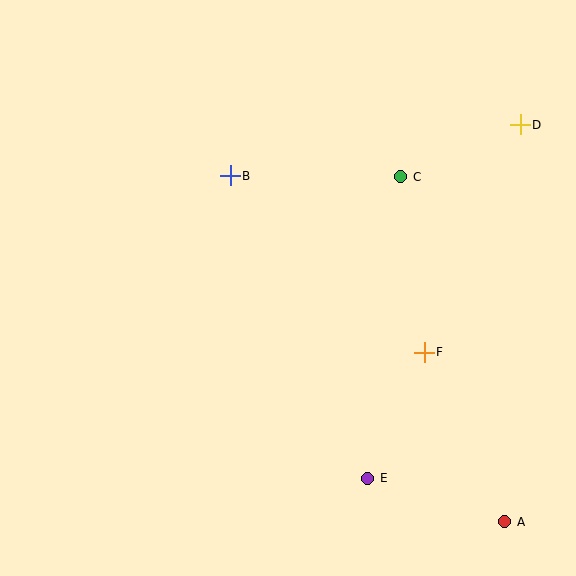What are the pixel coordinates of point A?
Point A is at (505, 522).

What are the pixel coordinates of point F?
Point F is at (424, 352).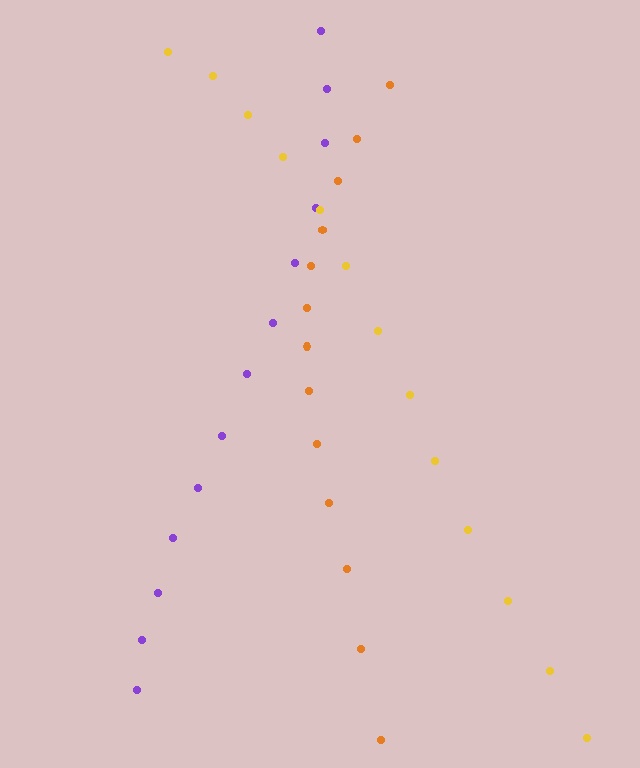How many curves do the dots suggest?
There are 3 distinct paths.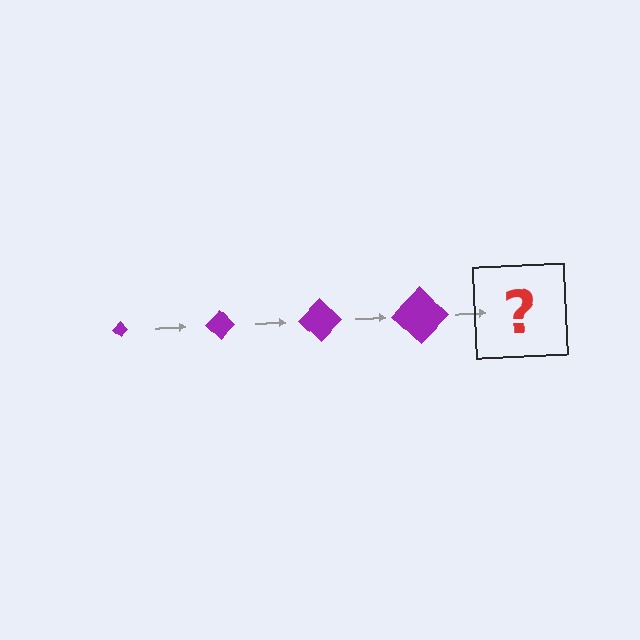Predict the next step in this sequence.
The next step is a purple diamond, larger than the previous one.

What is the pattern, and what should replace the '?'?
The pattern is that the diamond gets progressively larger each step. The '?' should be a purple diamond, larger than the previous one.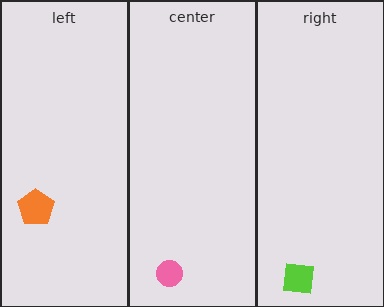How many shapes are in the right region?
1.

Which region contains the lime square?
The right region.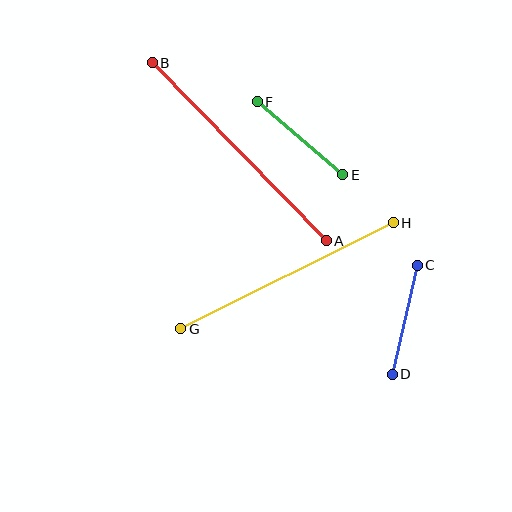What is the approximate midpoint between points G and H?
The midpoint is at approximately (287, 276) pixels.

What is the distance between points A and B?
The distance is approximately 249 pixels.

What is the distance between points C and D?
The distance is approximately 112 pixels.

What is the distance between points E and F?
The distance is approximately 113 pixels.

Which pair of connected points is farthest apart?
Points A and B are farthest apart.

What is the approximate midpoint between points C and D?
The midpoint is at approximately (405, 320) pixels.